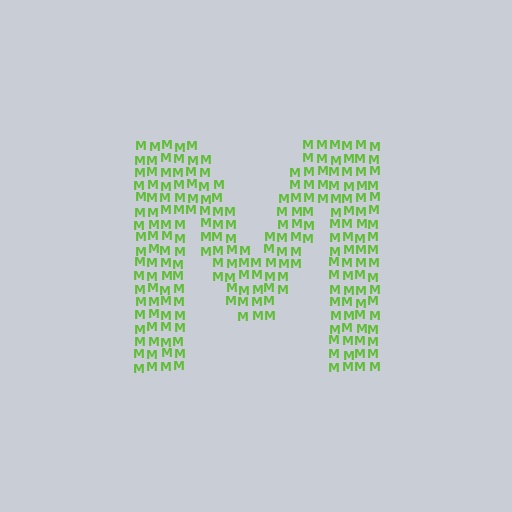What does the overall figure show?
The overall figure shows the letter M.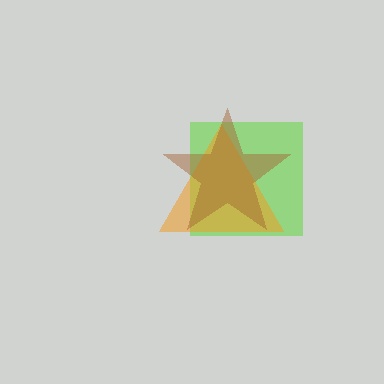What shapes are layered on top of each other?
The layered shapes are: a lime square, an orange triangle, a brown star.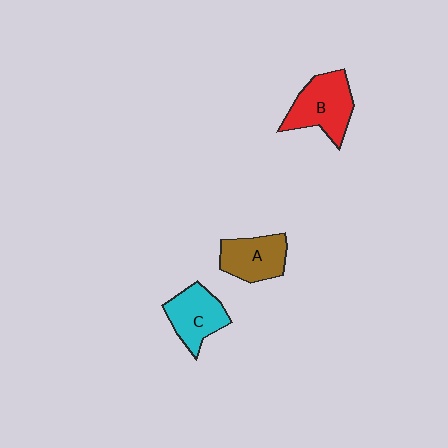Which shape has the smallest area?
Shape A (brown).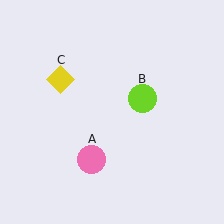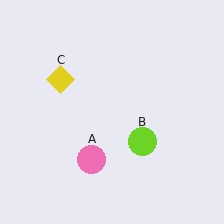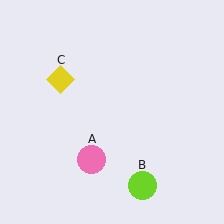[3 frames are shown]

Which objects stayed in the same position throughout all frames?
Pink circle (object A) and yellow diamond (object C) remained stationary.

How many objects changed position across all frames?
1 object changed position: lime circle (object B).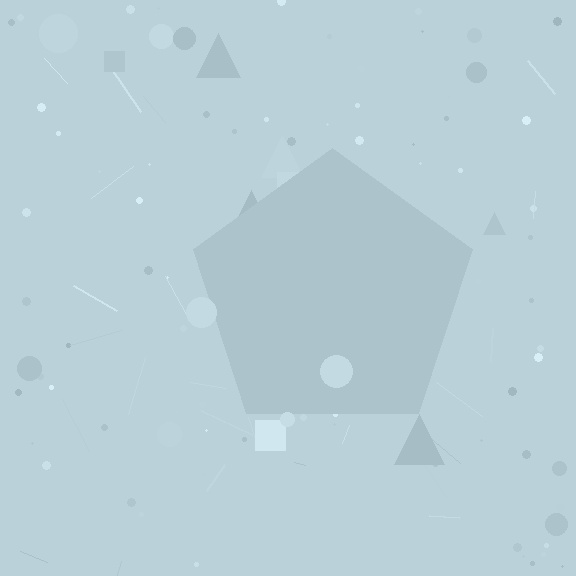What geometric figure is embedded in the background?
A pentagon is embedded in the background.